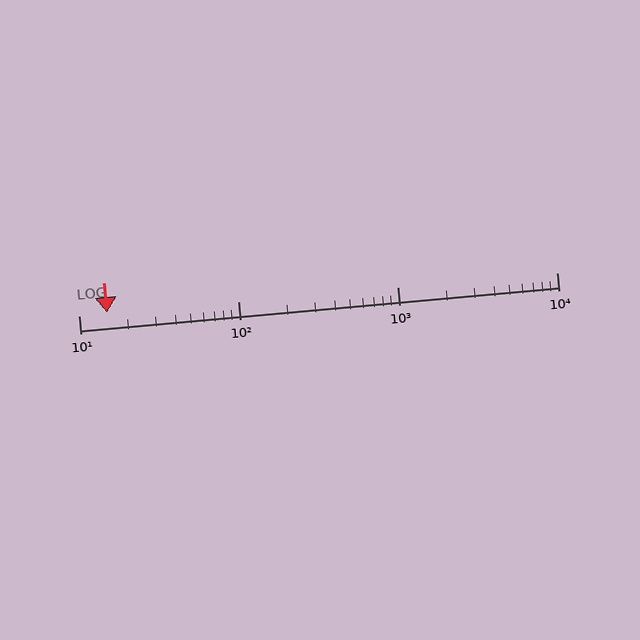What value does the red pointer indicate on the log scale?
The pointer indicates approximately 15.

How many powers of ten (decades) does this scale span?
The scale spans 3 decades, from 10 to 10000.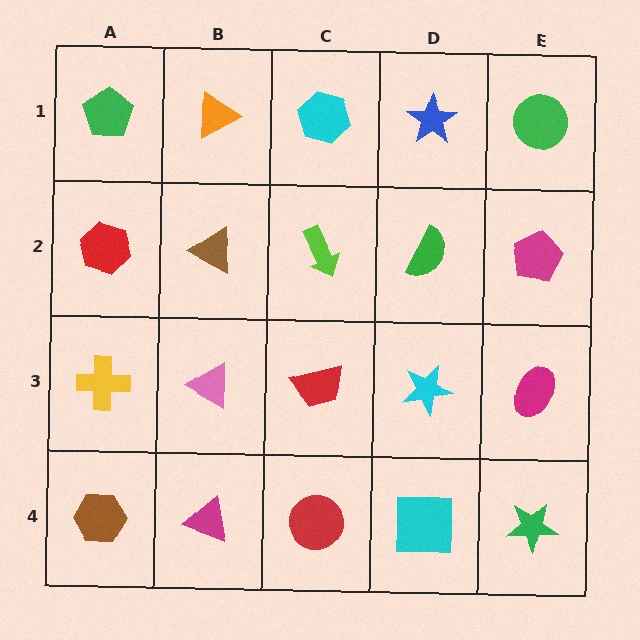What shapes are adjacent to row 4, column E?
A magenta ellipse (row 3, column E), a cyan square (row 4, column D).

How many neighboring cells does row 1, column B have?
3.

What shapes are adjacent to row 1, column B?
A brown triangle (row 2, column B), a green pentagon (row 1, column A), a cyan hexagon (row 1, column C).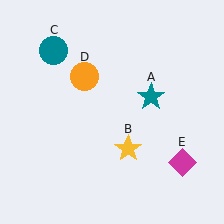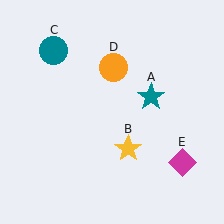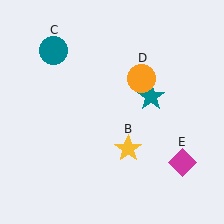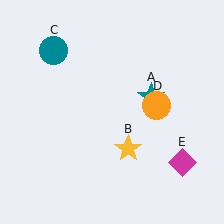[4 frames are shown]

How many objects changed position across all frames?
1 object changed position: orange circle (object D).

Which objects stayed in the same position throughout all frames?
Teal star (object A) and yellow star (object B) and teal circle (object C) and magenta diamond (object E) remained stationary.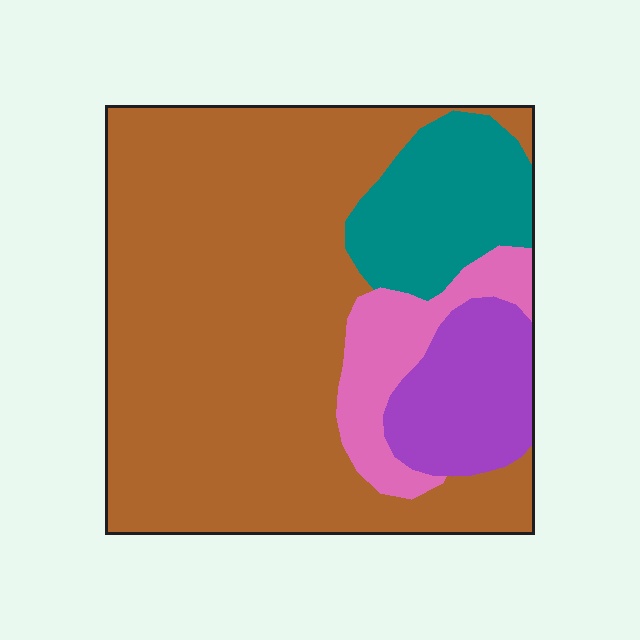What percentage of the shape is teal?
Teal takes up less than a quarter of the shape.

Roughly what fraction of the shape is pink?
Pink takes up about one tenth (1/10) of the shape.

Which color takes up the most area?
Brown, at roughly 65%.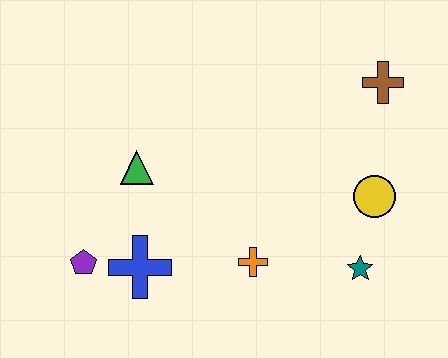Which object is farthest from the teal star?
The purple pentagon is farthest from the teal star.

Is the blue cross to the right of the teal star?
No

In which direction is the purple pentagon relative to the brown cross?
The purple pentagon is to the left of the brown cross.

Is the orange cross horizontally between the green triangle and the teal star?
Yes